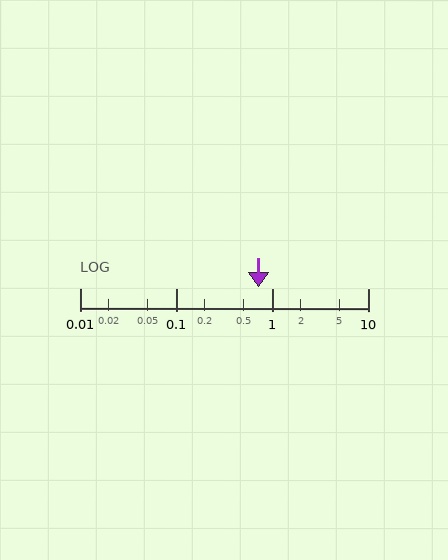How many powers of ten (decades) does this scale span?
The scale spans 3 decades, from 0.01 to 10.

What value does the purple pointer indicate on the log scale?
The pointer indicates approximately 0.73.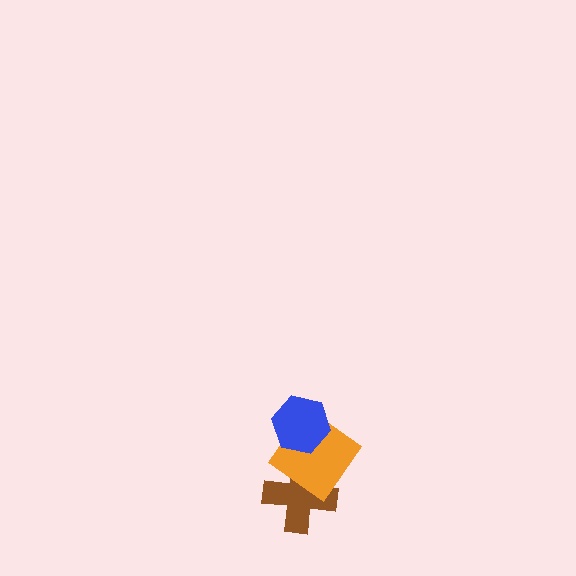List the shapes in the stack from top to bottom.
From top to bottom: the blue hexagon, the orange diamond, the brown cross.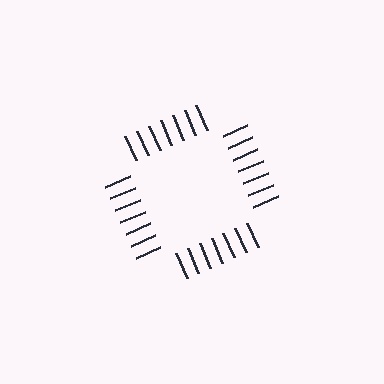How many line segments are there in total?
28 — 7 along each of the 4 edges.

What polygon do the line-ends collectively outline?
An illusory square — the line segments terminate on its edges but no continuous stroke is drawn.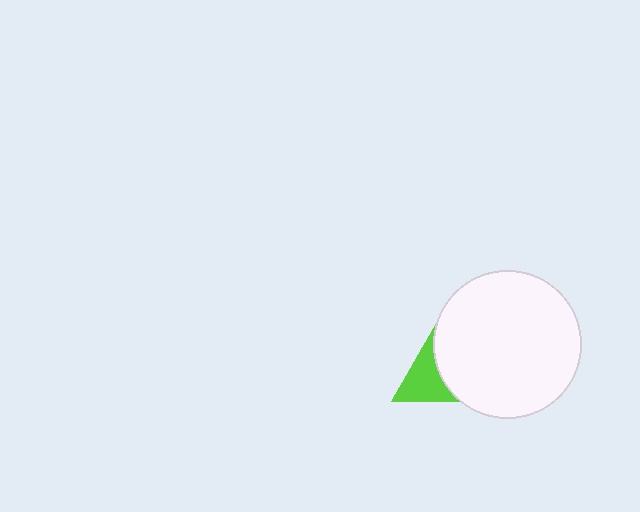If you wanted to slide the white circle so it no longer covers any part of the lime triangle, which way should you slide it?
Slide it right — that is the most direct way to separate the two shapes.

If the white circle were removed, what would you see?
You would see the complete lime triangle.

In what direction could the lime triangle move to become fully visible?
The lime triangle could move left. That would shift it out from behind the white circle entirely.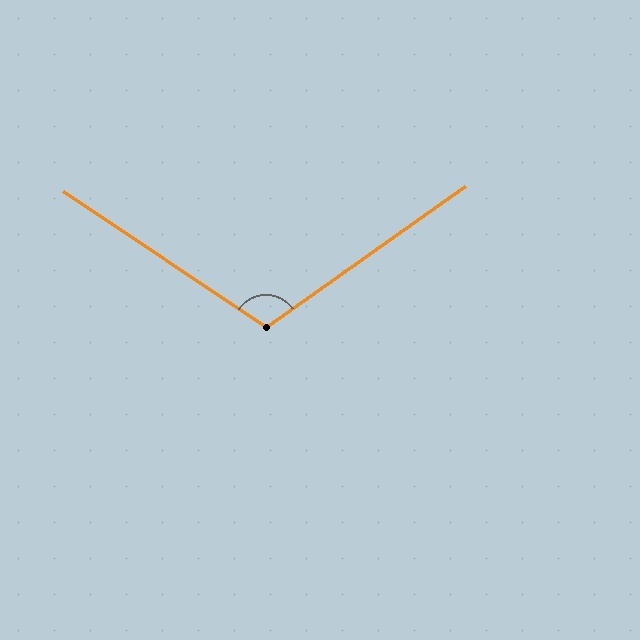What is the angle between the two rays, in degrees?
Approximately 111 degrees.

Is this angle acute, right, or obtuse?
It is obtuse.